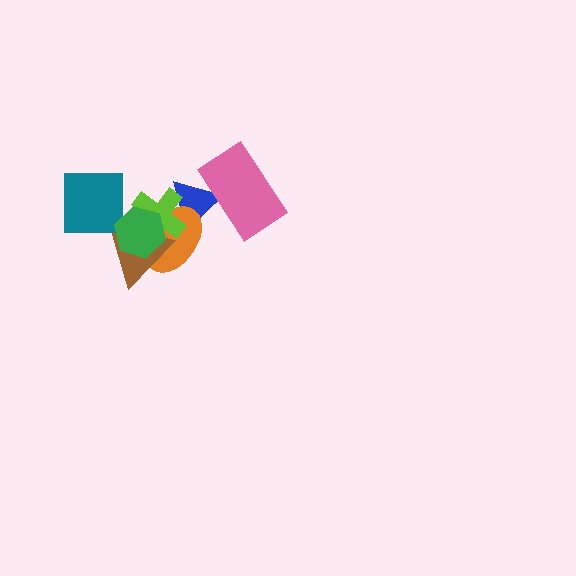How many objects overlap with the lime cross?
4 objects overlap with the lime cross.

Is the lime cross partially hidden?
Yes, it is partially covered by another shape.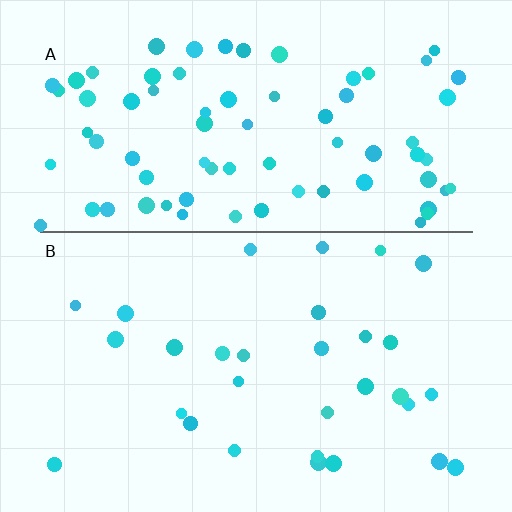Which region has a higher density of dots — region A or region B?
A (the top).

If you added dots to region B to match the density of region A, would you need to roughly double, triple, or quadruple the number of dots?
Approximately triple.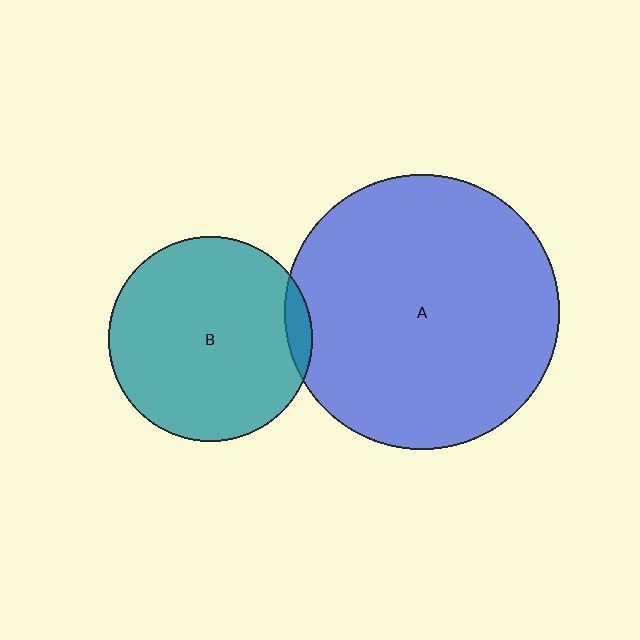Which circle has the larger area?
Circle A (blue).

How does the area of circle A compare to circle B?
Approximately 1.8 times.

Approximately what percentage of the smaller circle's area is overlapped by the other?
Approximately 5%.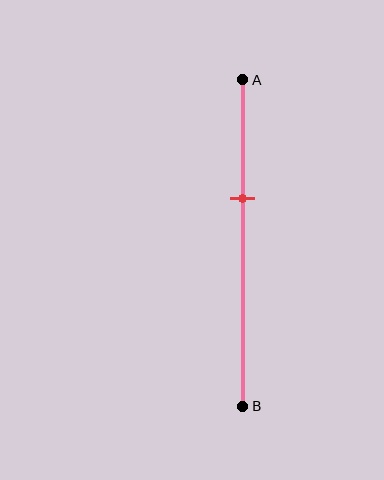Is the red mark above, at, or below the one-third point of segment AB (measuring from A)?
The red mark is below the one-third point of segment AB.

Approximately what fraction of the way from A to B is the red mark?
The red mark is approximately 35% of the way from A to B.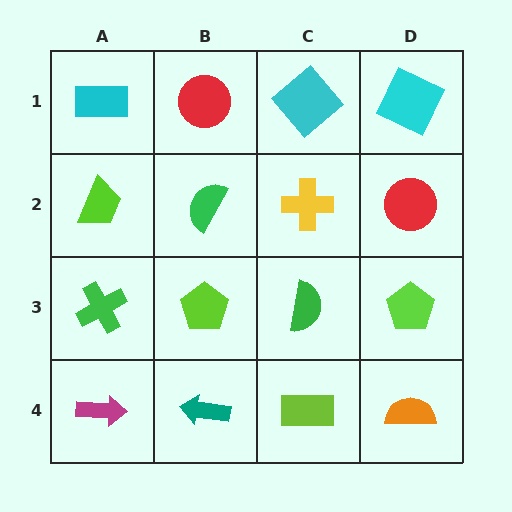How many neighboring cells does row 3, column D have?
3.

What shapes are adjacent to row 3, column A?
A lime trapezoid (row 2, column A), a magenta arrow (row 4, column A), a lime pentagon (row 3, column B).